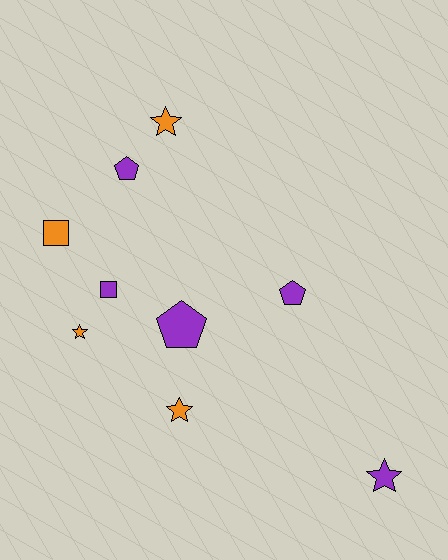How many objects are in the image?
There are 9 objects.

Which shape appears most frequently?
Star, with 4 objects.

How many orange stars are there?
There are 3 orange stars.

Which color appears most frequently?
Purple, with 5 objects.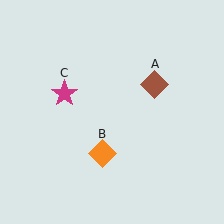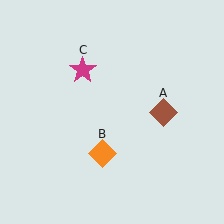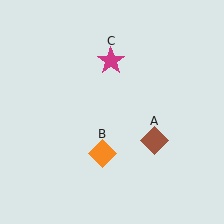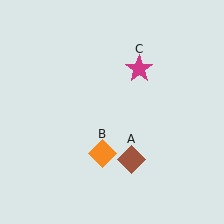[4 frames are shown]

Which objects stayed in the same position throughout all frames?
Orange diamond (object B) remained stationary.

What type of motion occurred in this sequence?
The brown diamond (object A), magenta star (object C) rotated clockwise around the center of the scene.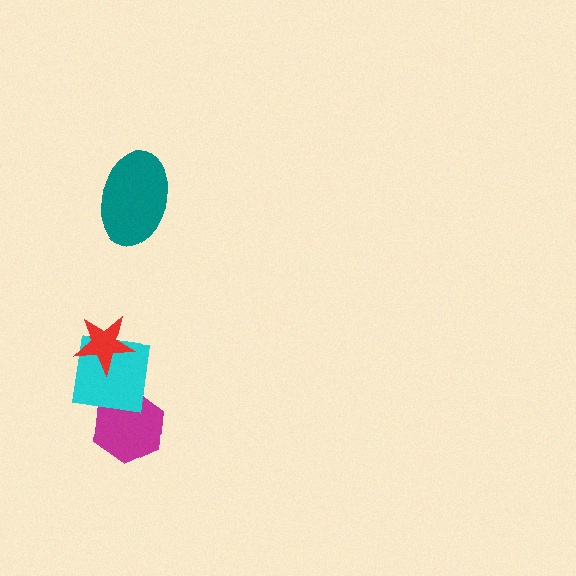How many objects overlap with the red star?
1 object overlaps with the red star.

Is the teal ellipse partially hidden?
No, no other shape covers it.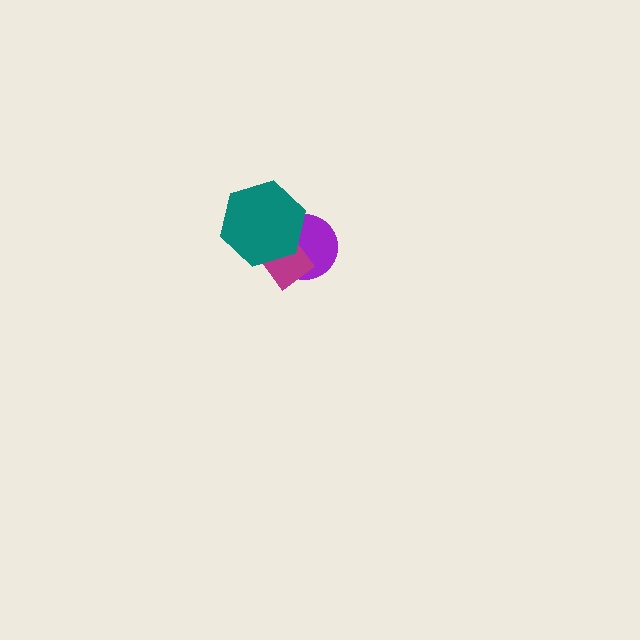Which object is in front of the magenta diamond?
The teal hexagon is in front of the magenta diamond.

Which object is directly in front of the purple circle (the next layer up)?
The magenta diamond is directly in front of the purple circle.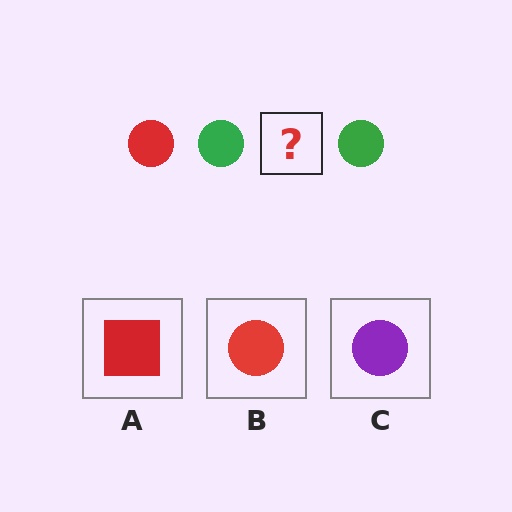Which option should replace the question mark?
Option B.